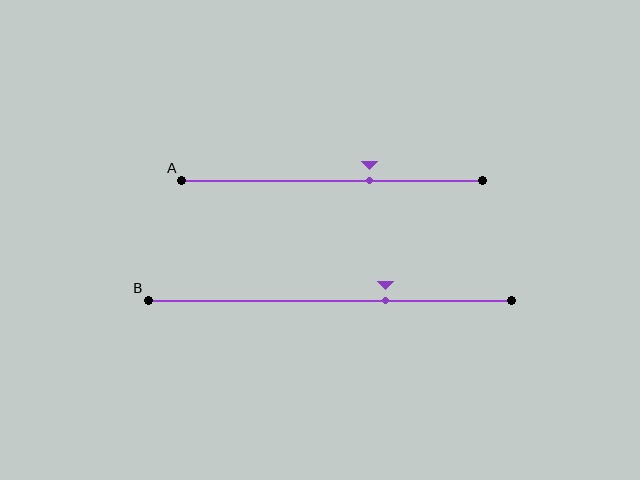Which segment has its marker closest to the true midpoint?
Segment A has its marker closest to the true midpoint.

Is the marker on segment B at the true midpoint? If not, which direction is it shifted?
No, the marker on segment B is shifted to the right by about 15% of the segment length.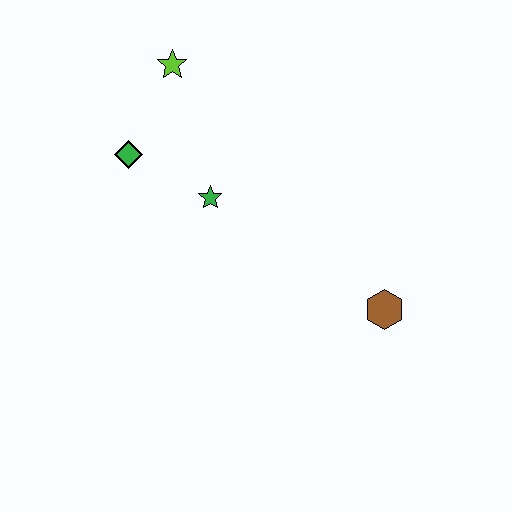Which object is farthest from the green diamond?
The brown hexagon is farthest from the green diamond.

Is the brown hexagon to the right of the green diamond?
Yes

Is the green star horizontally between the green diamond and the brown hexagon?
Yes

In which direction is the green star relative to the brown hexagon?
The green star is to the left of the brown hexagon.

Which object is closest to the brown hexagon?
The green star is closest to the brown hexagon.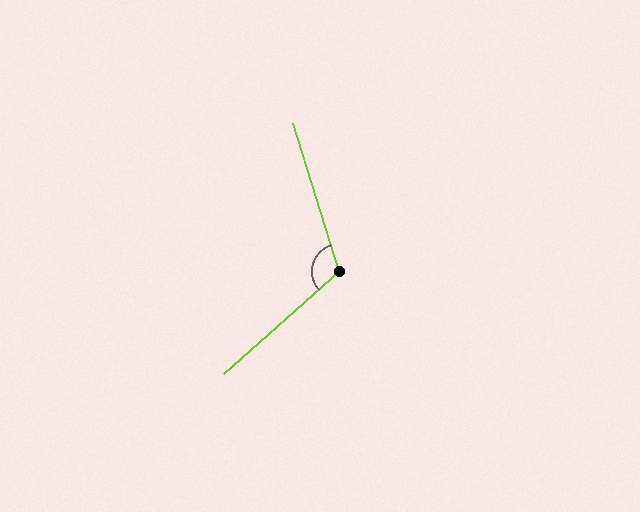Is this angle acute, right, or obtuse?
It is obtuse.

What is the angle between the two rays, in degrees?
Approximately 114 degrees.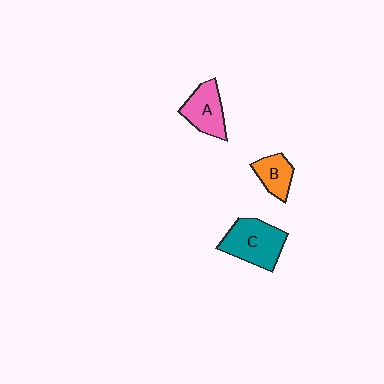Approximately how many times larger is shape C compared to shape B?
Approximately 1.8 times.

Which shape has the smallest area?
Shape B (orange).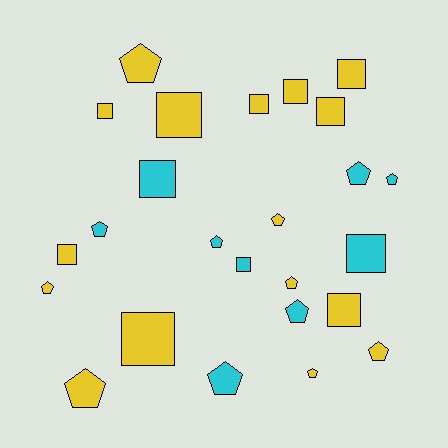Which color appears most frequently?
Yellow, with 16 objects.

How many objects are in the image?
There are 25 objects.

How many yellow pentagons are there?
There are 7 yellow pentagons.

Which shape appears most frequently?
Pentagon, with 13 objects.